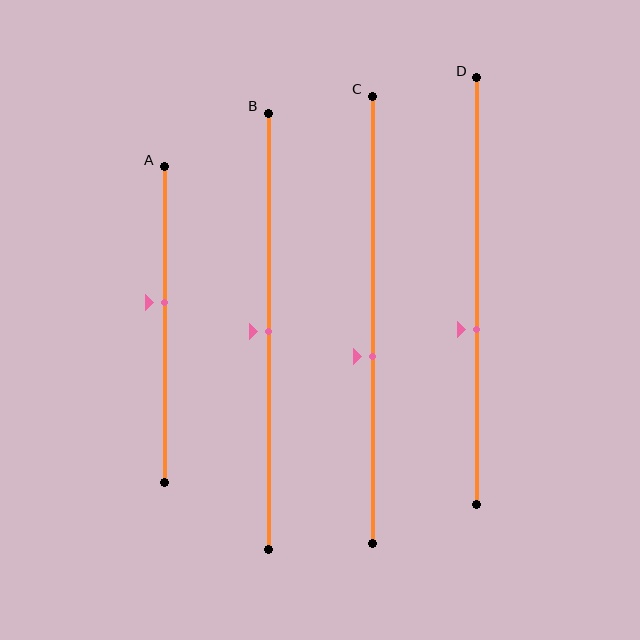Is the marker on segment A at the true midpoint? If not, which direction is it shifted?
No, the marker on segment A is shifted upward by about 7% of the segment length.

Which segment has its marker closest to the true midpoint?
Segment B has its marker closest to the true midpoint.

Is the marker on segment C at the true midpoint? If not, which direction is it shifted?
No, the marker on segment C is shifted downward by about 8% of the segment length.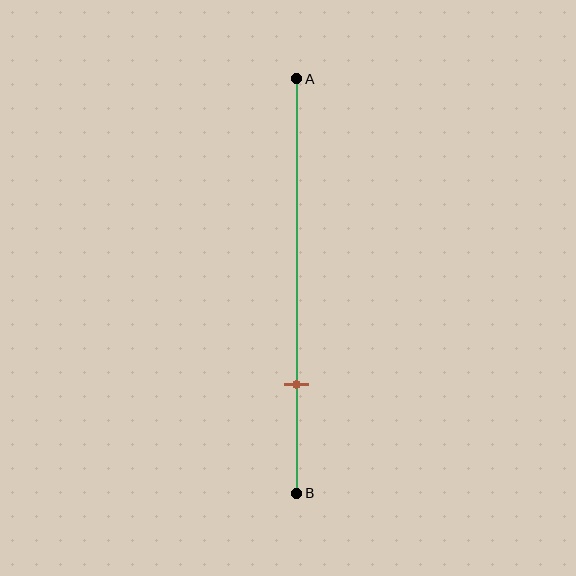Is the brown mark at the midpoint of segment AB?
No, the mark is at about 75% from A, not at the 50% midpoint.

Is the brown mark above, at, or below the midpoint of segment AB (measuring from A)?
The brown mark is below the midpoint of segment AB.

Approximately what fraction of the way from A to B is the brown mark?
The brown mark is approximately 75% of the way from A to B.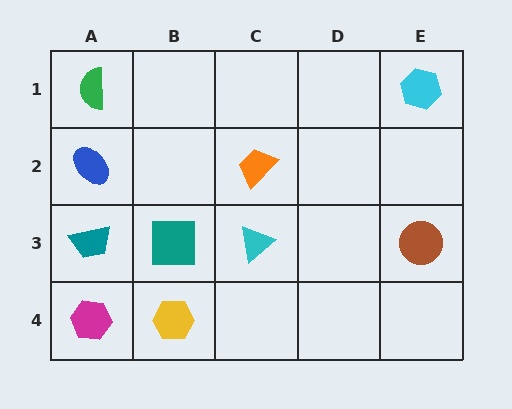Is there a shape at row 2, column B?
No, that cell is empty.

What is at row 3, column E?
A brown circle.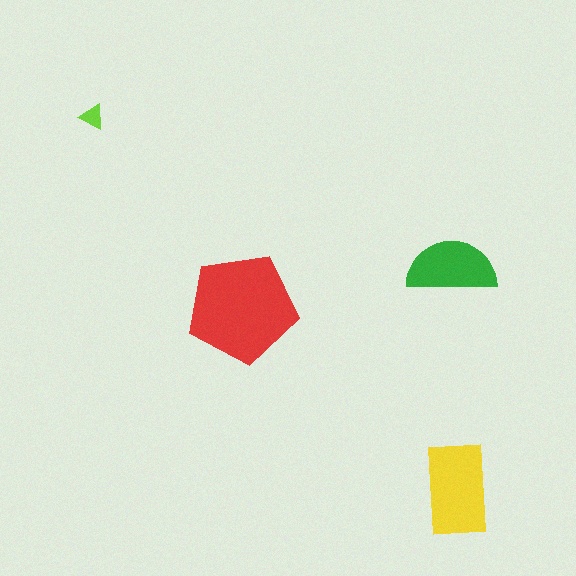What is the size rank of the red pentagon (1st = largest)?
1st.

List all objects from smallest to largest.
The lime triangle, the green semicircle, the yellow rectangle, the red pentagon.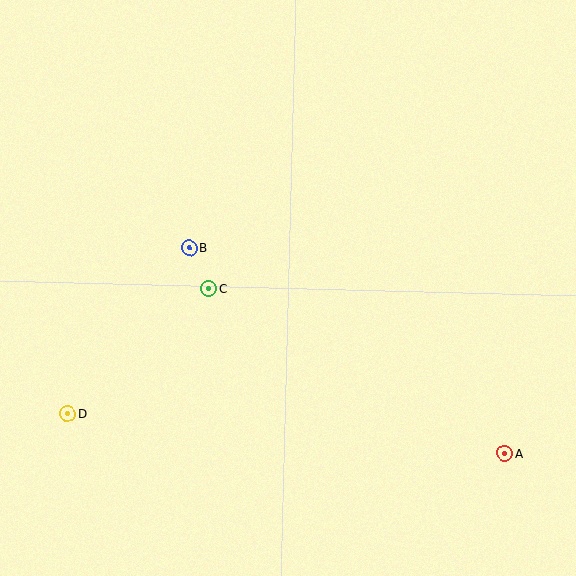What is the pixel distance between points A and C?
The distance between A and C is 339 pixels.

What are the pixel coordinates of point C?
Point C is at (208, 289).